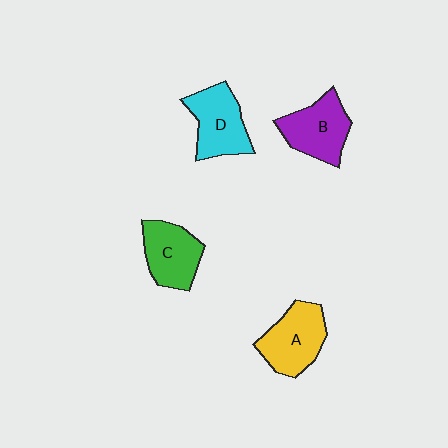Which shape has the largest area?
Shape A (yellow).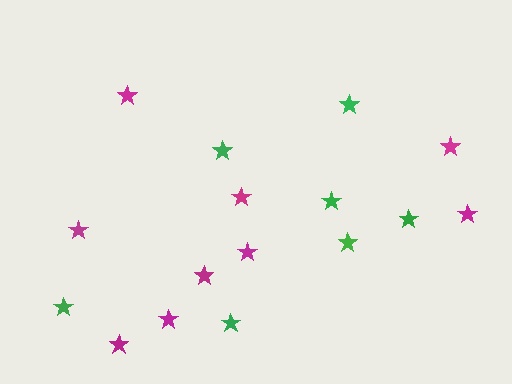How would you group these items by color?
There are 2 groups: one group of green stars (7) and one group of magenta stars (9).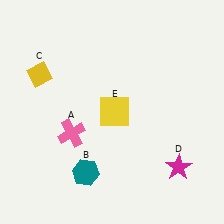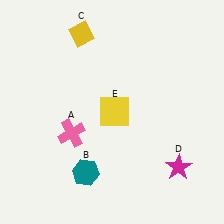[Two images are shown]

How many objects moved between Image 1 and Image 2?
1 object moved between the two images.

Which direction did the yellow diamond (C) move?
The yellow diamond (C) moved right.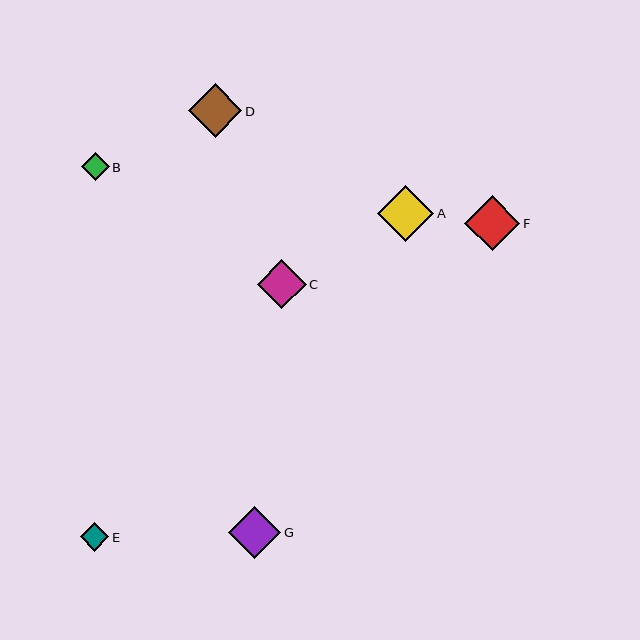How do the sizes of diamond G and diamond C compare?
Diamond G and diamond C are approximately the same size.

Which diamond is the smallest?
Diamond B is the smallest with a size of approximately 27 pixels.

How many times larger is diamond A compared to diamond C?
Diamond A is approximately 1.1 times the size of diamond C.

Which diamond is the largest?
Diamond A is the largest with a size of approximately 57 pixels.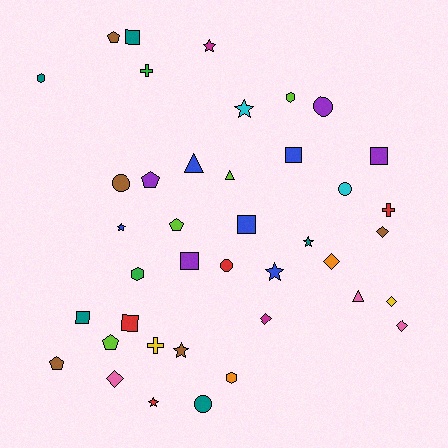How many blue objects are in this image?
There are 5 blue objects.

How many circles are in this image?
There are 5 circles.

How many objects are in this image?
There are 40 objects.